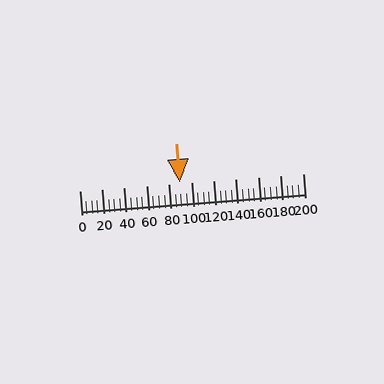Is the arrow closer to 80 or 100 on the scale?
The arrow is closer to 100.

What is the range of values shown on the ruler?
The ruler shows values from 0 to 200.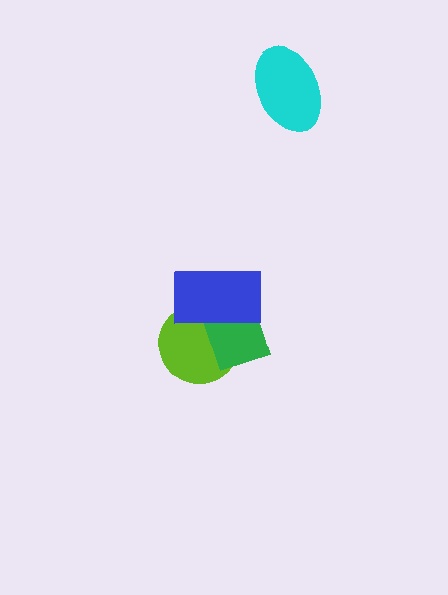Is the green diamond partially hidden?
Yes, it is partially covered by another shape.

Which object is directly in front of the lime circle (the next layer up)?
The green diamond is directly in front of the lime circle.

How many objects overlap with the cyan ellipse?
0 objects overlap with the cyan ellipse.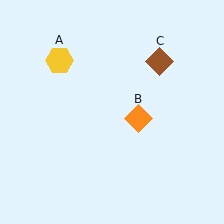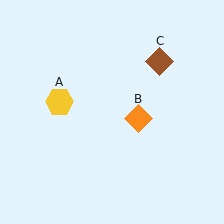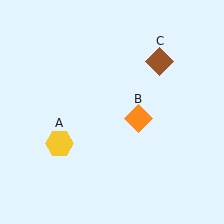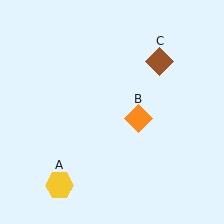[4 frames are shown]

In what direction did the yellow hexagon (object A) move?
The yellow hexagon (object A) moved down.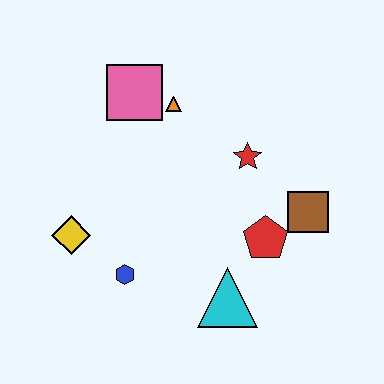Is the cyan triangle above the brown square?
No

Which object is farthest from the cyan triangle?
The pink square is farthest from the cyan triangle.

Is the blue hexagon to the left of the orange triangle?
Yes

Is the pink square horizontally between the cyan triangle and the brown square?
No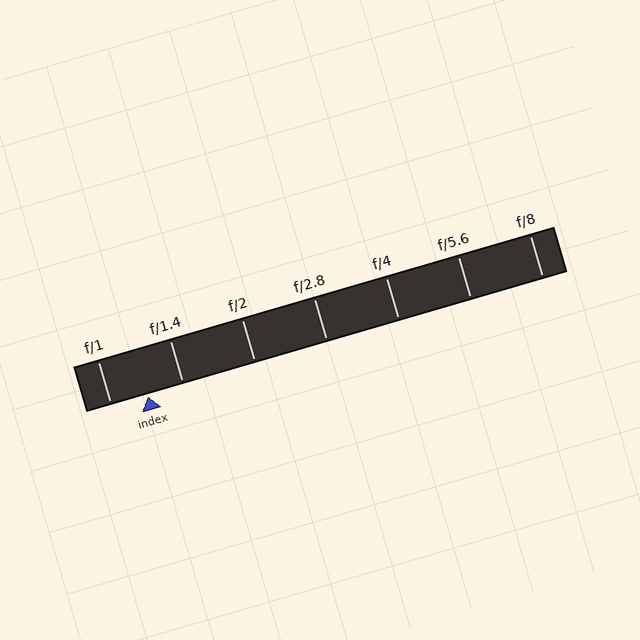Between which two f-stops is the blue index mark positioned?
The index mark is between f/1 and f/1.4.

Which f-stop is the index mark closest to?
The index mark is closest to f/1.4.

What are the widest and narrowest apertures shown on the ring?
The widest aperture shown is f/1 and the narrowest is f/8.